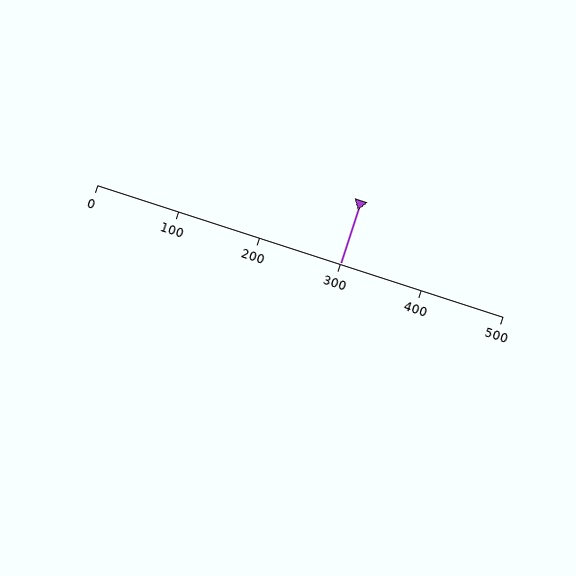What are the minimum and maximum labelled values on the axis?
The axis runs from 0 to 500.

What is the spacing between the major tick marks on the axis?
The major ticks are spaced 100 apart.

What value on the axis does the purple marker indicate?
The marker indicates approximately 300.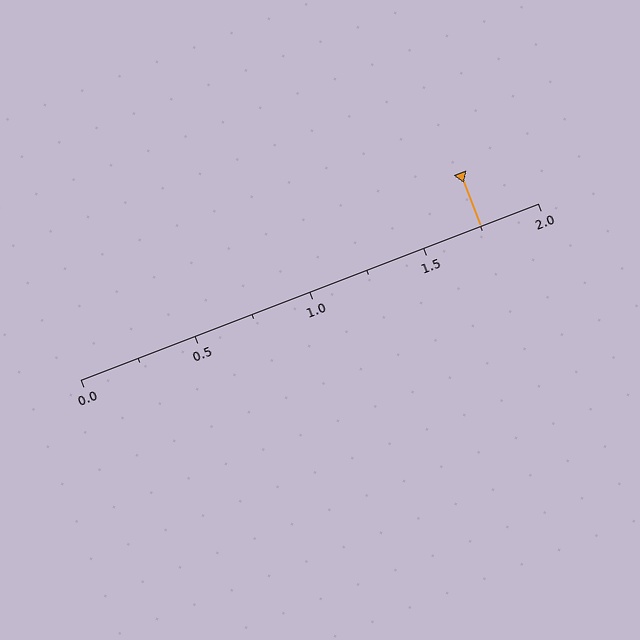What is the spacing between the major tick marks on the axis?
The major ticks are spaced 0.5 apart.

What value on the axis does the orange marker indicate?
The marker indicates approximately 1.75.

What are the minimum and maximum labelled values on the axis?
The axis runs from 0.0 to 2.0.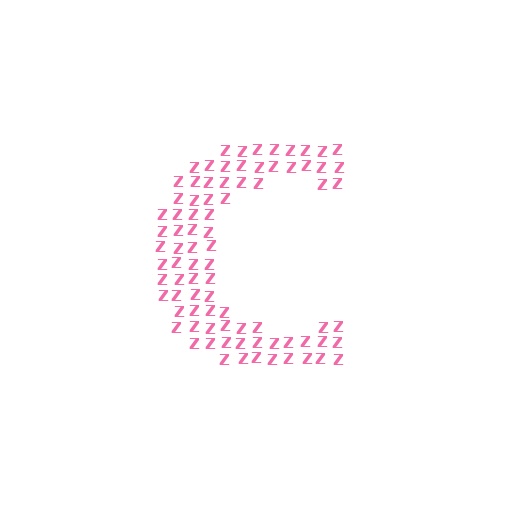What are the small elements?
The small elements are letter Z's.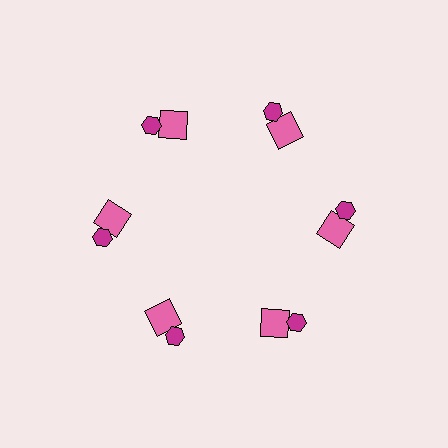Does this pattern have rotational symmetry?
Yes, this pattern has 6-fold rotational symmetry. It looks the same after rotating 60 degrees around the center.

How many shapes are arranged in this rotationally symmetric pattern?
There are 12 shapes, arranged in 6 groups of 2.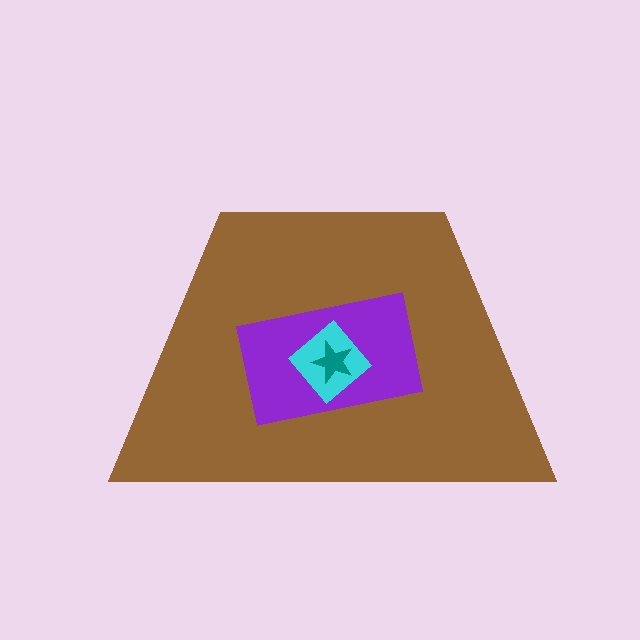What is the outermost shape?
The brown trapezoid.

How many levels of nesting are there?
4.